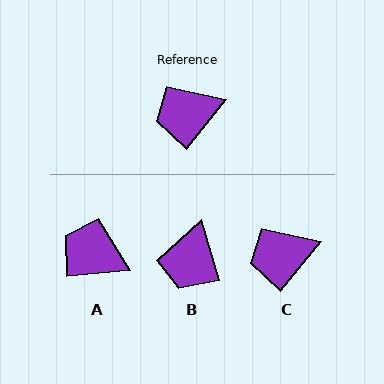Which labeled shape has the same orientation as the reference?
C.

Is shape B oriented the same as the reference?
No, it is off by about 55 degrees.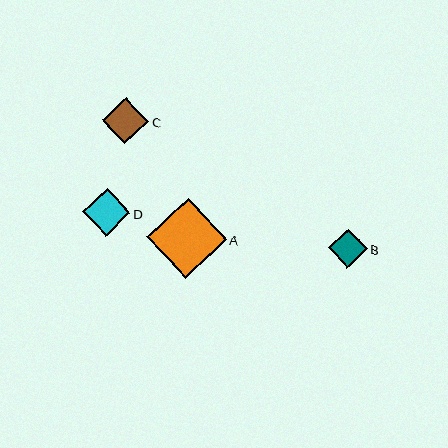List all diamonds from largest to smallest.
From largest to smallest: A, D, C, B.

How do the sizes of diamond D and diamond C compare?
Diamond D and diamond C are approximately the same size.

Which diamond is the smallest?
Diamond B is the smallest with a size of approximately 39 pixels.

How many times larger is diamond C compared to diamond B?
Diamond C is approximately 1.2 times the size of diamond B.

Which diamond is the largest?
Diamond A is the largest with a size of approximately 80 pixels.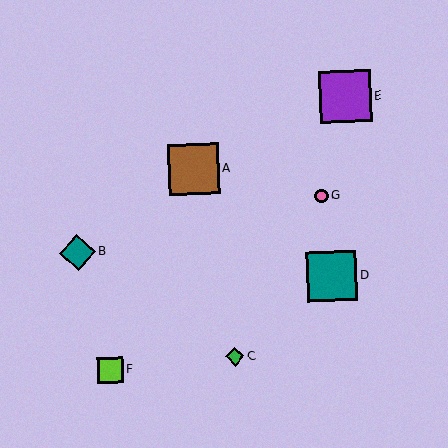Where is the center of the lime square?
The center of the lime square is at (110, 370).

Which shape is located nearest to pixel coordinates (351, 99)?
The purple square (labeled E) at (345, 97) is nearest to that location.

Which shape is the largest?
The purple square (labeled E) is the largest.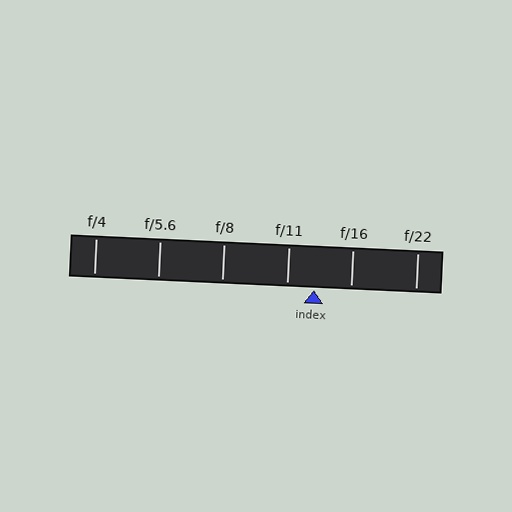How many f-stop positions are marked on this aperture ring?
There are 6 f-stop positions marked.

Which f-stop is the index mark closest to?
The index mark is closest to f/11.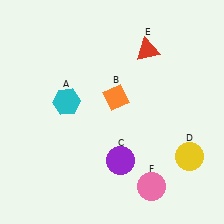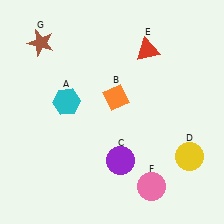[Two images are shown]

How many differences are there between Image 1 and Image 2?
There is 1 difference between the two images.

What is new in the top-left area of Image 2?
A brown star (G) was added in the top-left area of Image 2.